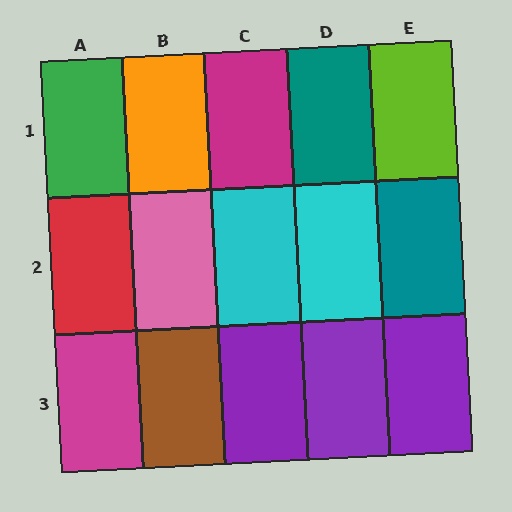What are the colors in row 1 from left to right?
Green, orange, magenta, teal, lime.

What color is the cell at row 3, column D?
Purple.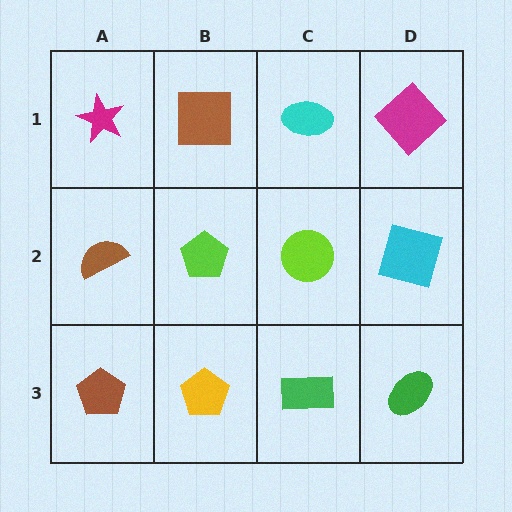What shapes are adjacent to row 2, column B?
A brown square (row 1, column B), a yellow pentagon (row 3, column B), a brown semicircle (row 2, column A), a lime circle (row 2, column C).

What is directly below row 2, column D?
A green ellipse.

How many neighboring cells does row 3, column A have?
2.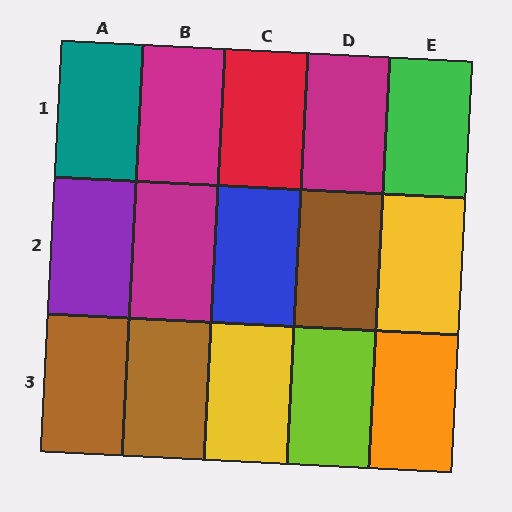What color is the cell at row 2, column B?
Magenta.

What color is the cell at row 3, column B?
Brown.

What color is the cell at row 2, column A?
Purple.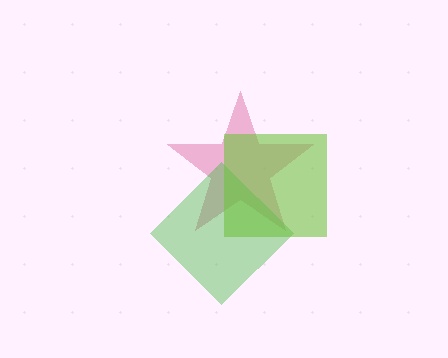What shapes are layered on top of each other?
The layered shapes are: a pink star, a green diamond, a lime square.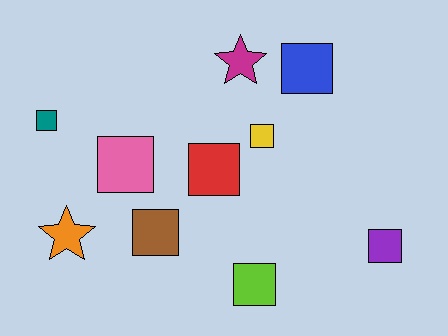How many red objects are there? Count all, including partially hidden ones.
There is 1 red object.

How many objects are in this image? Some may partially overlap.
There are 10 objects.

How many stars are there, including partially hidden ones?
There are 2 stars.